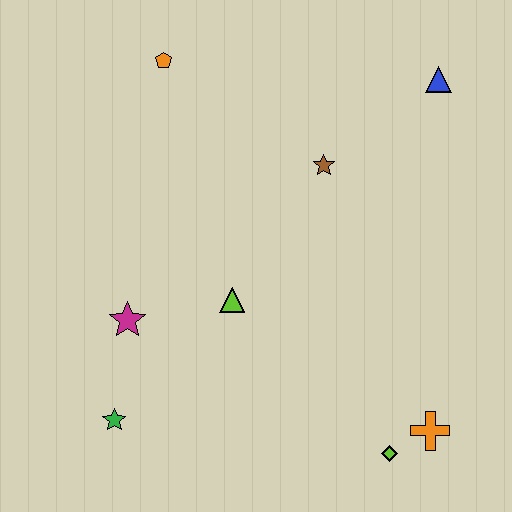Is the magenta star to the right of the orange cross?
No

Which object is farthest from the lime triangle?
The blue triangle is farthest from the lime triangle.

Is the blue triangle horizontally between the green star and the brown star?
No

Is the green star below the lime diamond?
No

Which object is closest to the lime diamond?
The orange cross is closest to the lime diamond.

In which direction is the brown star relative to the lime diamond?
The brown star is above the lime diamond.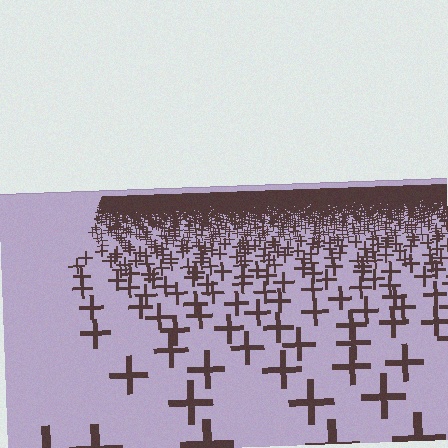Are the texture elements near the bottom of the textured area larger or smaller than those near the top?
Larger. Near the bottom, elements are closer to the viewer and appear at a bigger on-screen size.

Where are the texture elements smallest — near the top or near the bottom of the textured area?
Near the top.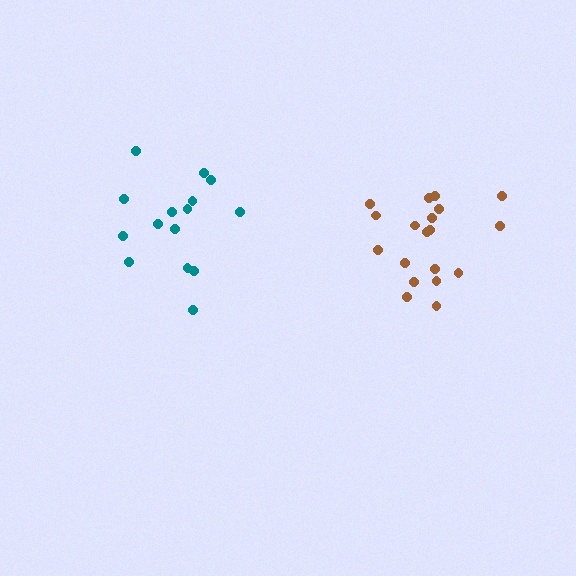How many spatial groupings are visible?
There are 2 spatial groupings.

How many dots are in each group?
Group 1: 19 dots, Group 2: 15 dots (34 total).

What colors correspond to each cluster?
The clusters are colored: brown, teal.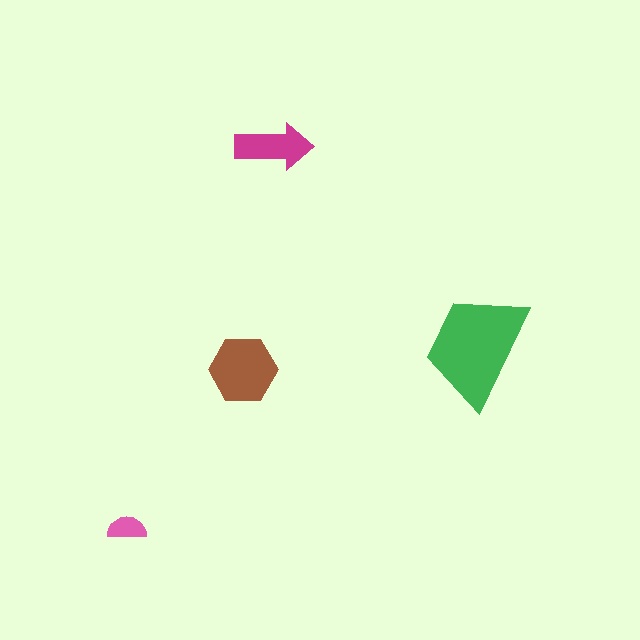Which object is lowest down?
The pink semicircle is bottommost.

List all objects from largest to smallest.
The green trapezoid, the brown hexagon, the magenta arrow, the pink semicircle.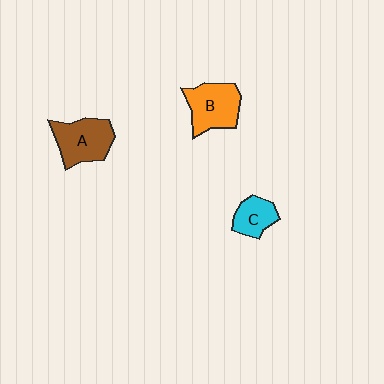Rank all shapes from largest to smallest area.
From largest to smallest: A (brown), B (orange), C (cyan).